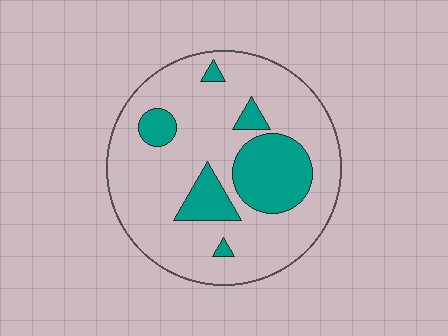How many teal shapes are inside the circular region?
6.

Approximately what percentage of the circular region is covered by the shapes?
Approximately 20%.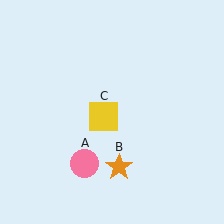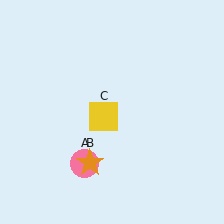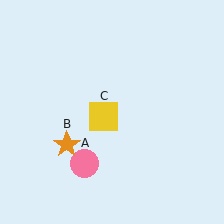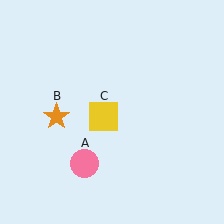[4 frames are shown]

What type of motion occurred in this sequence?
The orange star (object B) rotated clockwise around the center of the scene.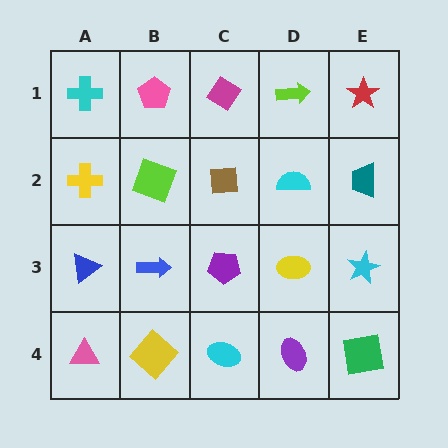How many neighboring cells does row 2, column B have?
4.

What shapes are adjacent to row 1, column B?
A lime square (row 2, column B), a cyan cross (row 1, column A), a magenta diamond (row 1, column C).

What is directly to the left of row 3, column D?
A purple pentagon.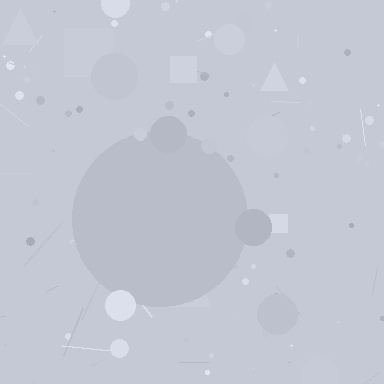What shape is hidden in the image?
A circle is hidden in the image.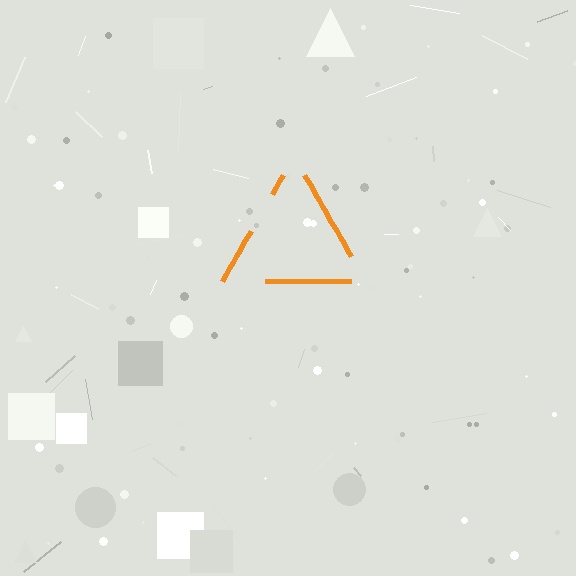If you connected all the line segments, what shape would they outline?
They would outline a triangle.